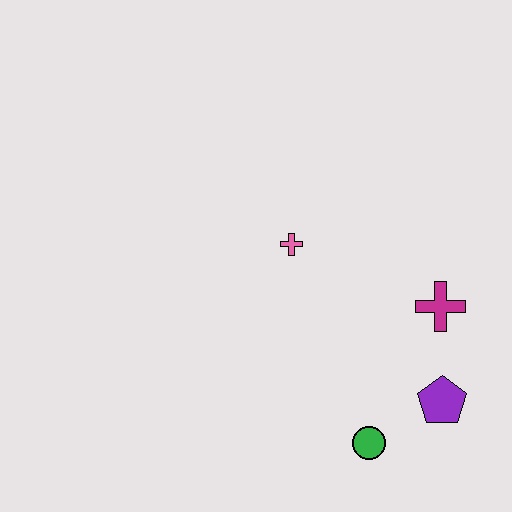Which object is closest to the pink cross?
The magenta cross is closest to the pink cross.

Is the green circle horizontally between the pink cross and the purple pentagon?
Yes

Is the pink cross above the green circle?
Yes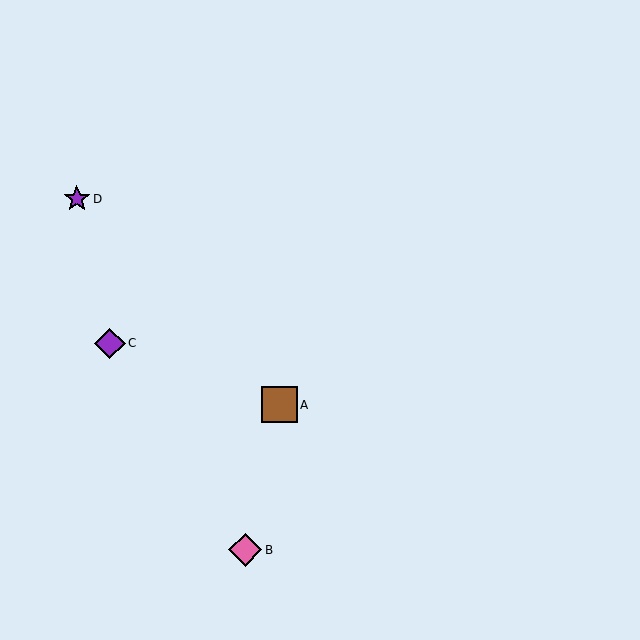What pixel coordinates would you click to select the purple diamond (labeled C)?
Click at (110, 343) to select the purple diamond C.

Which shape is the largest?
The brown square (labeled A) is the largest.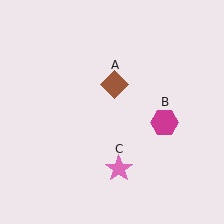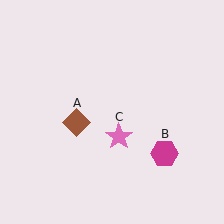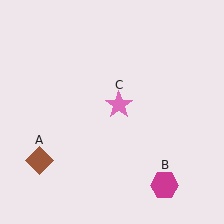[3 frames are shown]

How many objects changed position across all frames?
3 objects changed position: brown diamond (object A), magenta hexagon (object B), pink star (object C).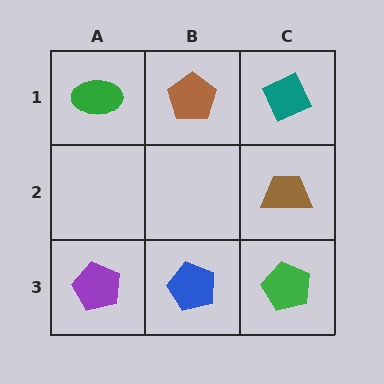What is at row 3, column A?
A purple pentagon.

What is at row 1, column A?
A green ellipse.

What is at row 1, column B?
A brown pentagon.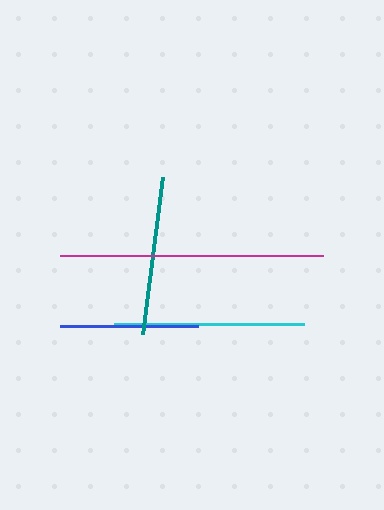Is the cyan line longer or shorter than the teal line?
The cyan line is longer than the teal line.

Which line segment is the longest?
The magenta line is the longest at approximately 263 pixels.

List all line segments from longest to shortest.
From longest to shortest: magenta, cyan, teal, blue.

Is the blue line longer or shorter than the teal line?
The teal line is longer than the blue line.